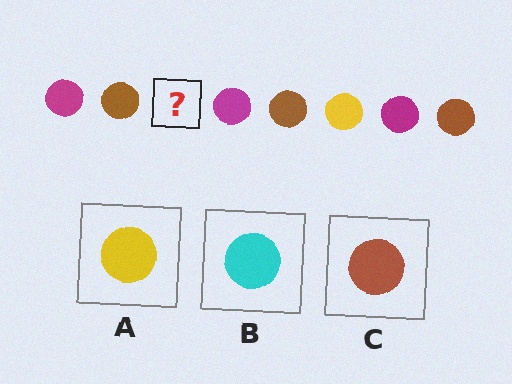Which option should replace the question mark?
Option A.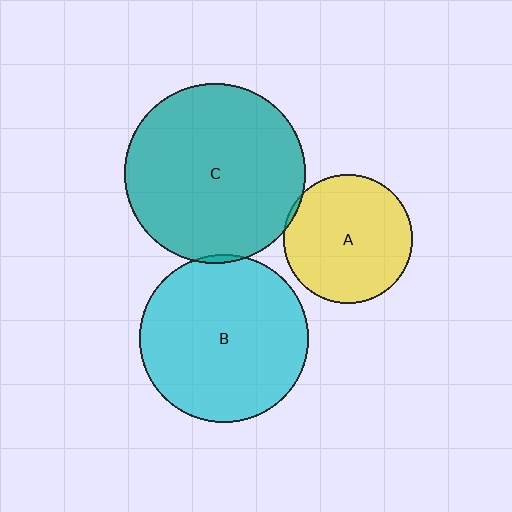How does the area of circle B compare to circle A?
Approximately 1.7 times.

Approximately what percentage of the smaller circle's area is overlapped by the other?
Approximately 5%.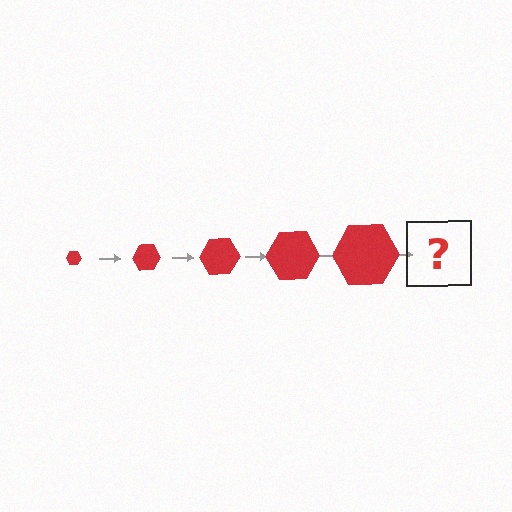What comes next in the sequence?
The next element should be a red hexagon, larger than the previous one.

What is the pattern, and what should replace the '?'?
The pattern is that the hexagon gets progressively larger each step. The '?' should be a red hexagon, larger than the previous one.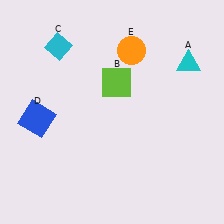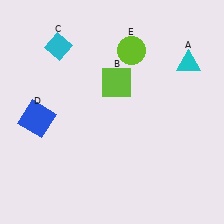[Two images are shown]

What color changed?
The circle (E) changed from orange in Image 1 to lime in Image 2.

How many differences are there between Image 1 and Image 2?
There is 1 difference between the two images.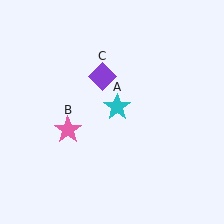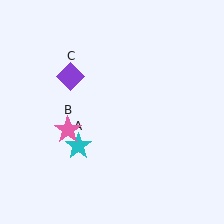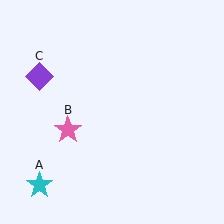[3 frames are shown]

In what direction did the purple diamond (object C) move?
The purple diamond (object C) moved left.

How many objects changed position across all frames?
2 objects changed position: cyan star (object A), purple diamond (object C).